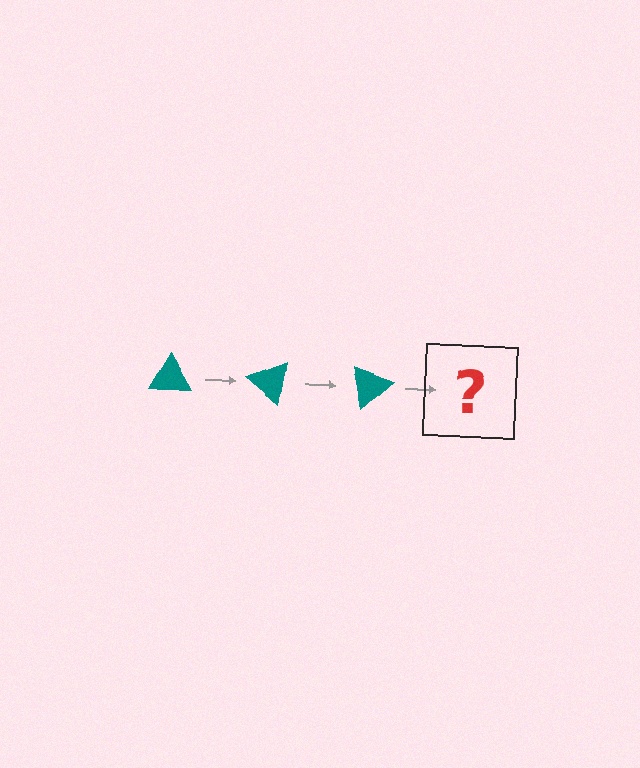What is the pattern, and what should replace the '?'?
The pattern is that the triangle rotates 40 degrees each step. The '?' should be a teal triangle rotated 120 degrees.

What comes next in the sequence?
The next element should be a teal triangle rotated 120 degrees.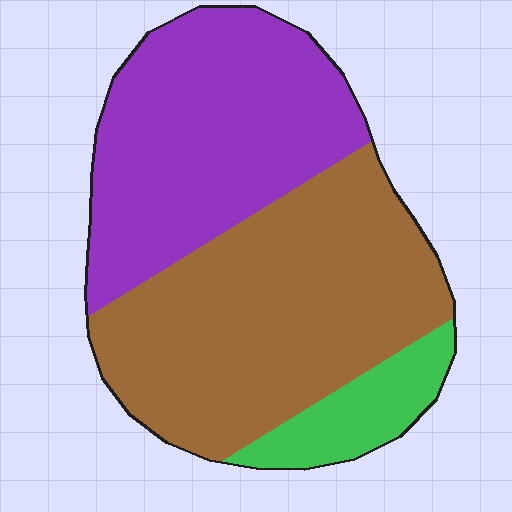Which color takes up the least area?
Green, at roughly 10%.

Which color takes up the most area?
Brown, at roughly 50%.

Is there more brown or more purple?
Brown.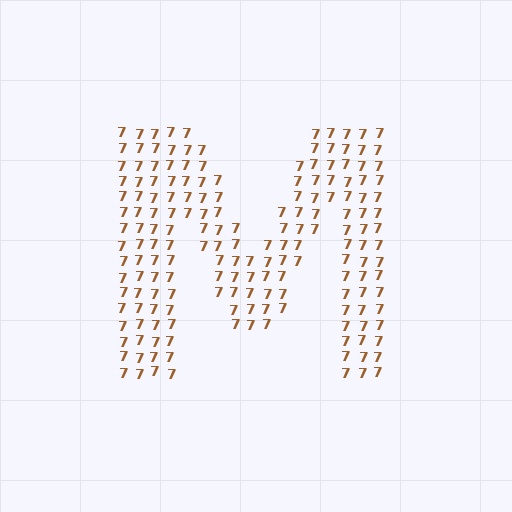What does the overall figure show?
The overall figure shows the letter M.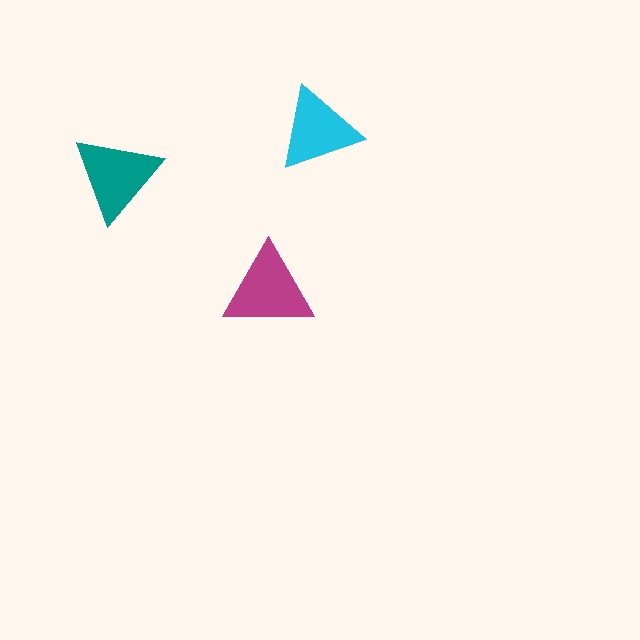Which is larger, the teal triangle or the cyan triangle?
The teal one.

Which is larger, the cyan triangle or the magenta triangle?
The magenta one.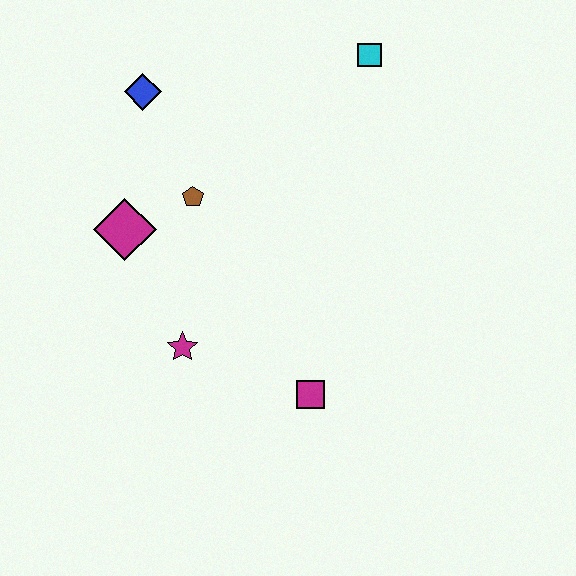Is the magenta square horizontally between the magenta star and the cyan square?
Yes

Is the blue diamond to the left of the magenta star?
Yes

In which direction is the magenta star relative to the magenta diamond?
The magenta star is below the magenta diamond.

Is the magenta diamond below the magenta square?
No